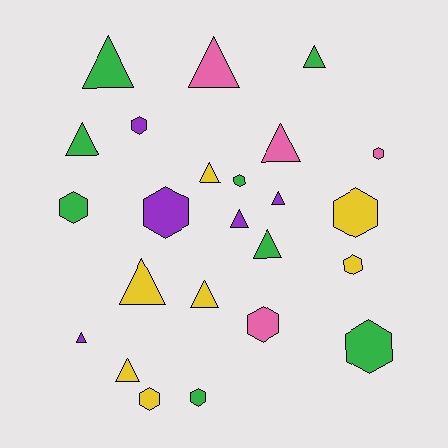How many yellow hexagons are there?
There are 3 yellow hexagons.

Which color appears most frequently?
Green, with 8 objects.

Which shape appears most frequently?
Triangle, with 13 objects.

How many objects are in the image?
There are 24 objects.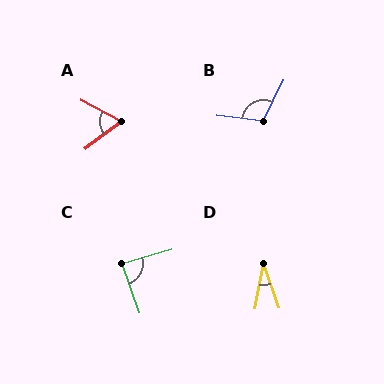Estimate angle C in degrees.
Approximately 87 degrees.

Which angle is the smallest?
D, at approximately 29 degrees.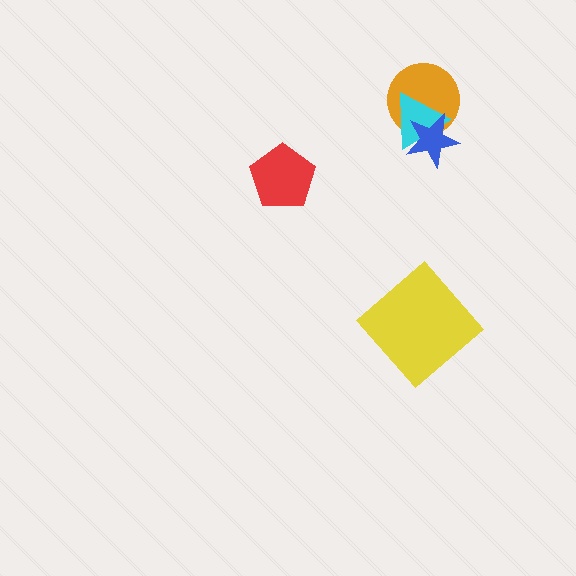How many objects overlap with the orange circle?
2 objects overlap with the orange circle.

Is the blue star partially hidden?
No, no other shape covers it.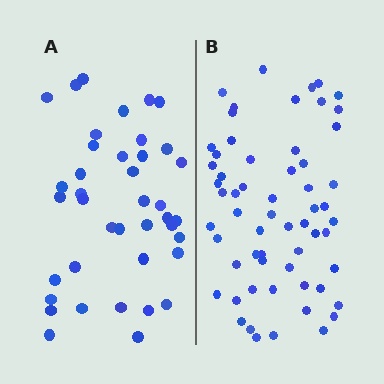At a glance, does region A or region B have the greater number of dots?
Region B (the right region) has more dots.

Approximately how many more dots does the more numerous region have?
Region B has approximately 20 more dots than region A.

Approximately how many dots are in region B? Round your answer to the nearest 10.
About 60 dots.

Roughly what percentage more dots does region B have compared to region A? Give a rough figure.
About 50% more.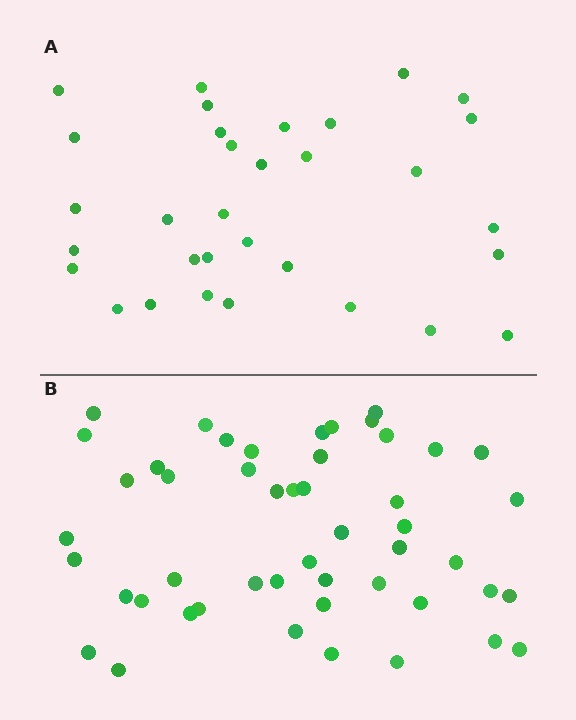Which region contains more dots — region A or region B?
Region B (the bottom region) has more dots.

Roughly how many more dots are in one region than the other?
Region B has approximately 15 more dots than region A.